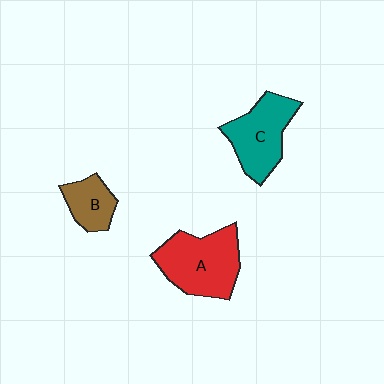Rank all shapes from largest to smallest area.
From largest to smallest: A (red), C (teal), B (brown).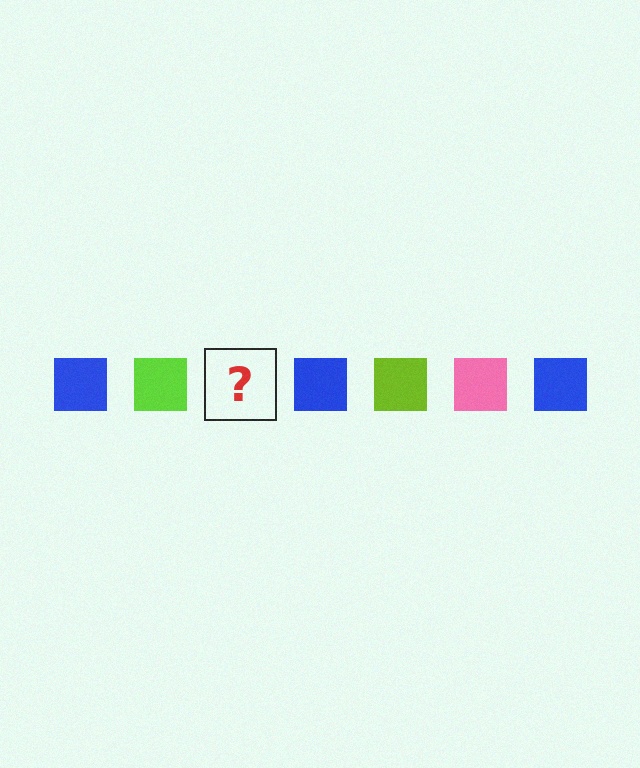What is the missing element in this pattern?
The missing element is a pink square.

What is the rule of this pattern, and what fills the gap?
The rule is that the pattern cycles through blue, lime, pink squares. The gap should be filled with a pink square.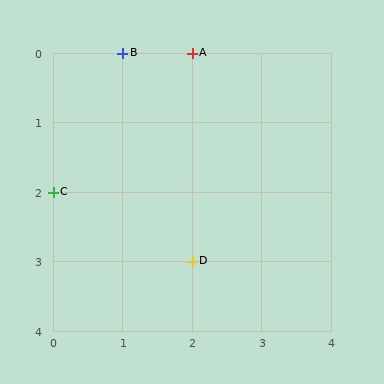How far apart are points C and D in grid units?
Points C and D are 2 columns and 1 row apart (about 2.2 grid units diagonally).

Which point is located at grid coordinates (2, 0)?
Point A is at (2, 0).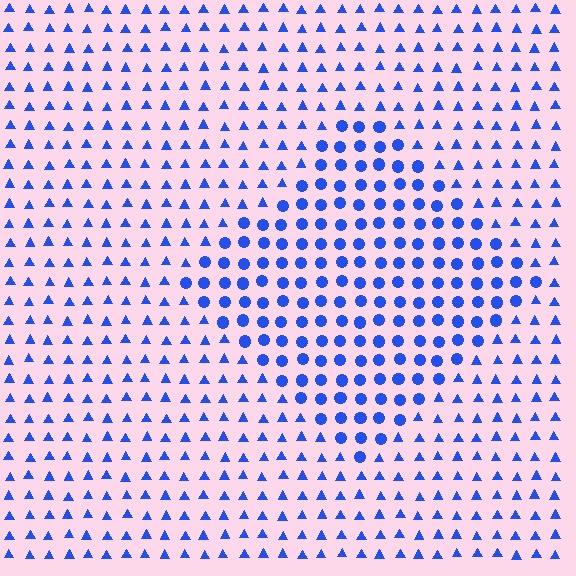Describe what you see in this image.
The image is filled with small blue elements arranged in a uniform grid. A diamond-shaped region contains circles, while the surrounding area contains triangles. The boundary is defined purely by the change in element shape.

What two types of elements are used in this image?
The image uses circles inside the diamond region and triangles outside it.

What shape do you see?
I see a diamond.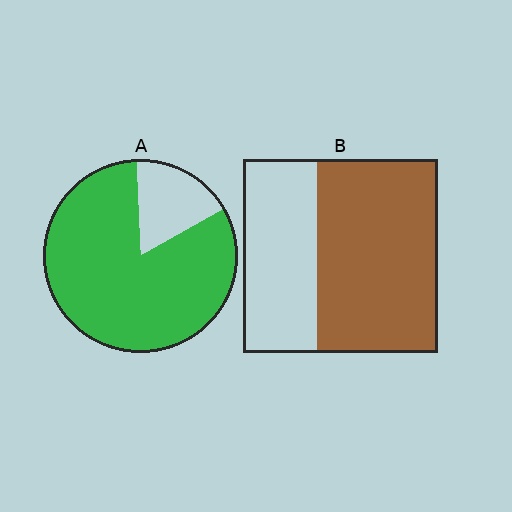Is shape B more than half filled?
Yes.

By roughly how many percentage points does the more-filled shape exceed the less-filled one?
By roughly 20 percentage points (A over B).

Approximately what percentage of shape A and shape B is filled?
A is approximately 85% and B is approximately 60%.